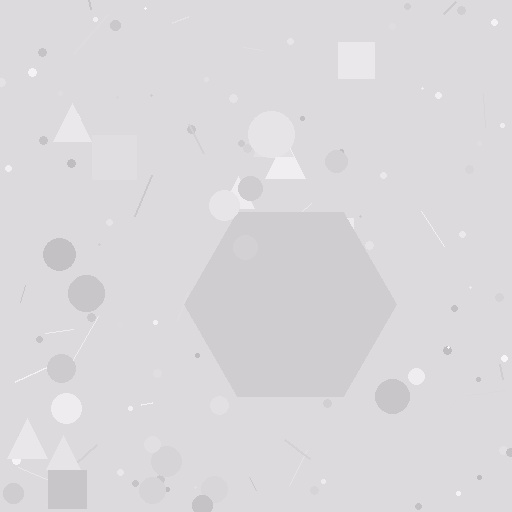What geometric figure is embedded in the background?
A hexagon is embedded in the background.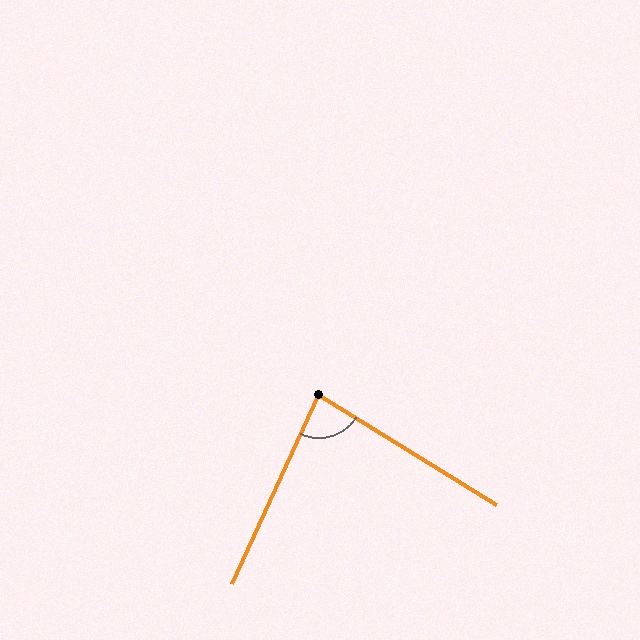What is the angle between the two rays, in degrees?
Approximately 83 degrees.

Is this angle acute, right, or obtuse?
It is acute.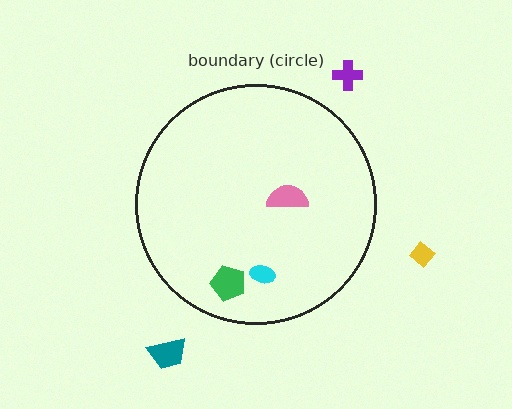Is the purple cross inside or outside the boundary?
Outside.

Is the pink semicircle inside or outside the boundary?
Inside.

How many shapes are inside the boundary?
3 inside, 3 outside.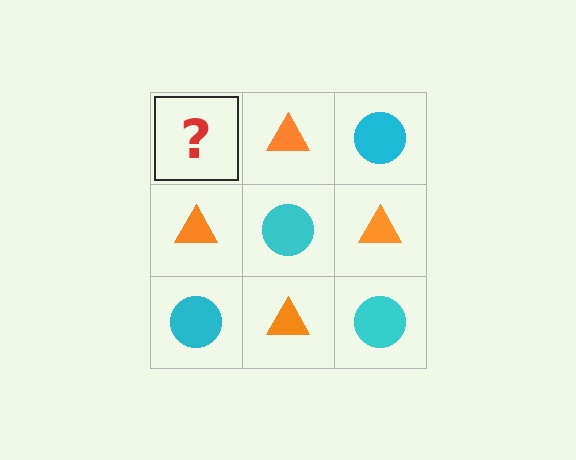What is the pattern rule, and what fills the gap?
The rule is that it alternates cyan circle and orange triangle in a checkerboard pattern. The gap should be filled with a cyan circle.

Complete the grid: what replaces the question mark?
The question mark should be replaced with a cyan circle.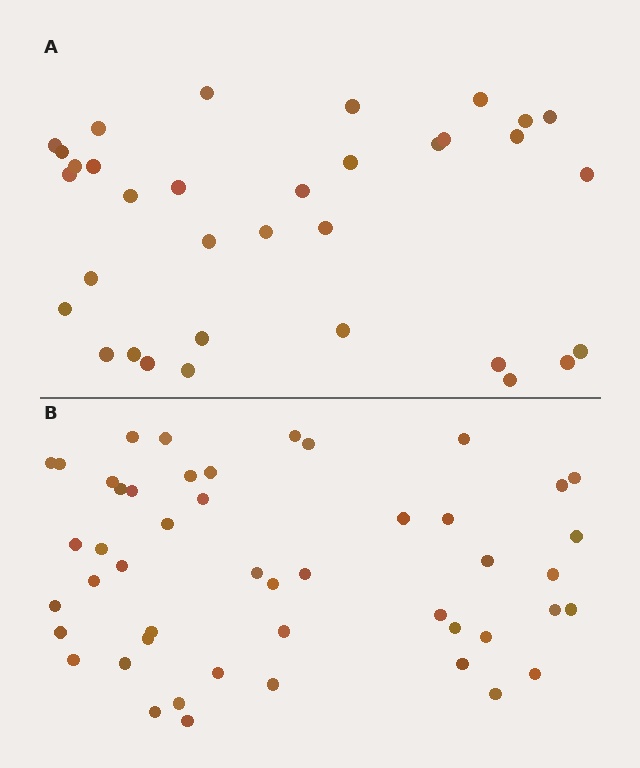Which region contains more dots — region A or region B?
Region B (the bottom region) has more dots.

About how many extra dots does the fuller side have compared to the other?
Region B has approximately 15 more dots than region A.